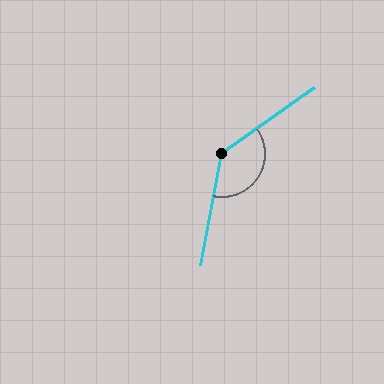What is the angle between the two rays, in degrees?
Approximately 136 degrees.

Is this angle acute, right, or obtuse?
It is obtuse.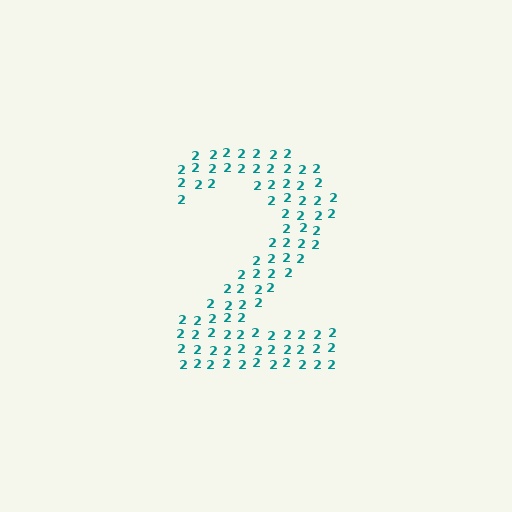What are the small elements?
The small elements are digit 2's.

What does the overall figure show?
The overall figure shows the digit 2.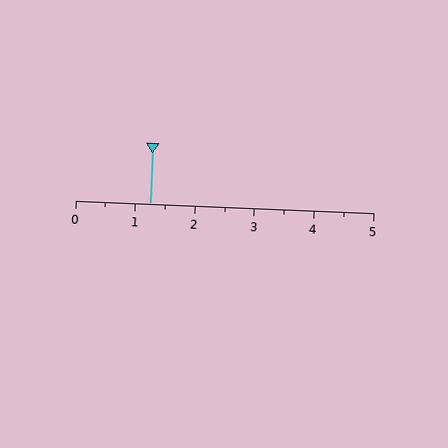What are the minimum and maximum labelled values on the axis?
The axis runs from 0 to 5.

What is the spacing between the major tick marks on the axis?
The major ticks are spaced 1 apart.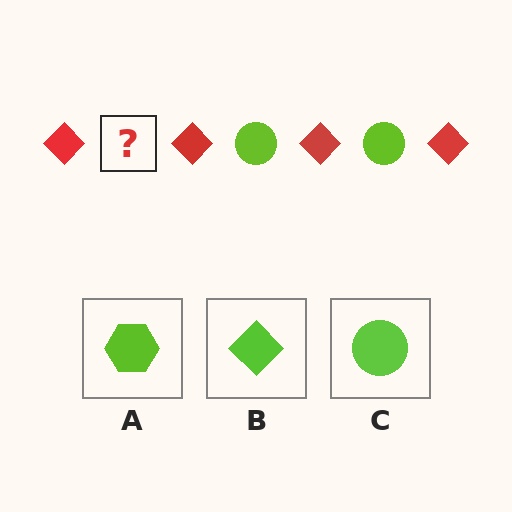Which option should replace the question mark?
Option C.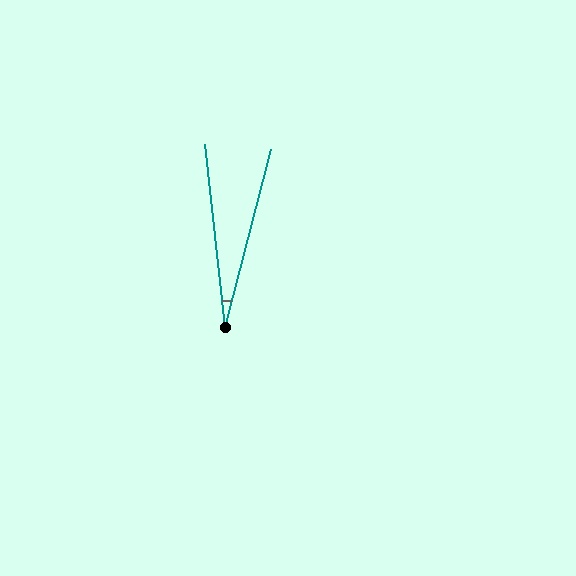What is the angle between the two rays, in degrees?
Approximately 21 degrees.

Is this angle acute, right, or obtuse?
It is acute.